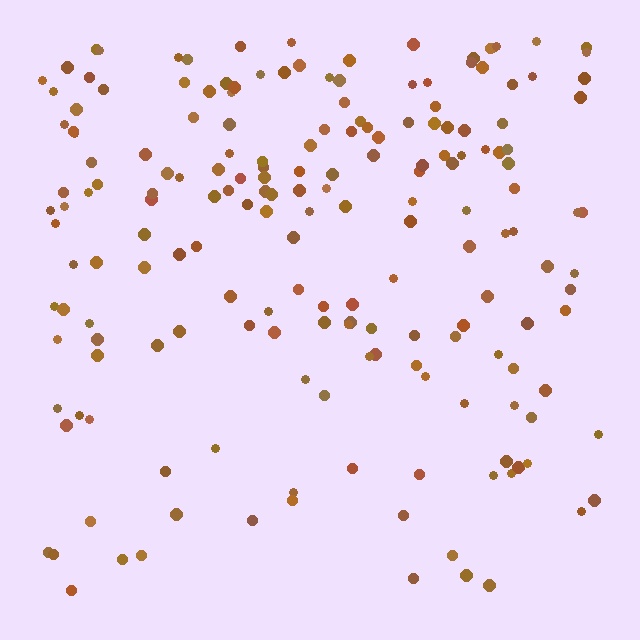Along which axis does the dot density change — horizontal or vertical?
Vertical.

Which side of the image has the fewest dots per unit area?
The bottom.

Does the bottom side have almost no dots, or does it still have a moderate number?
Still a moderate number, just noticeably fewer than the top.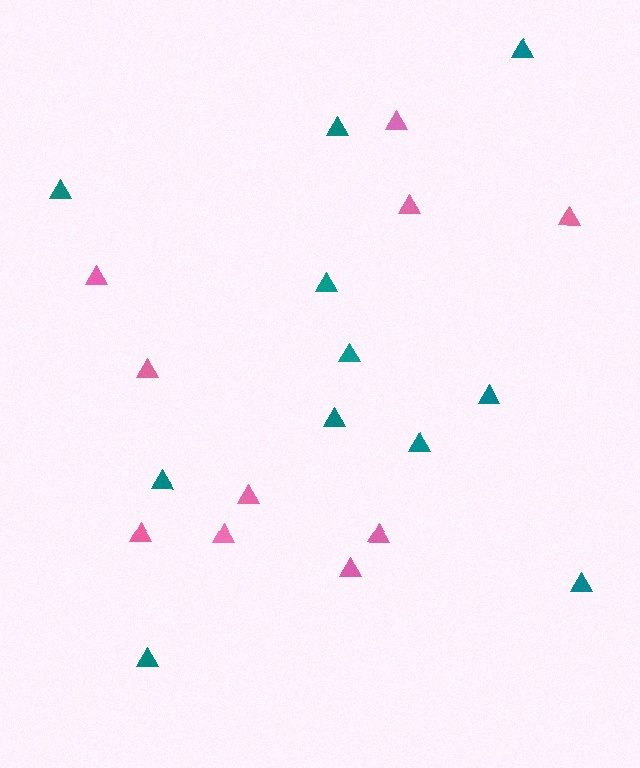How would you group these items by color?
There are 2 groups: one group of pink triangles (10) and one group of teal triangles (11).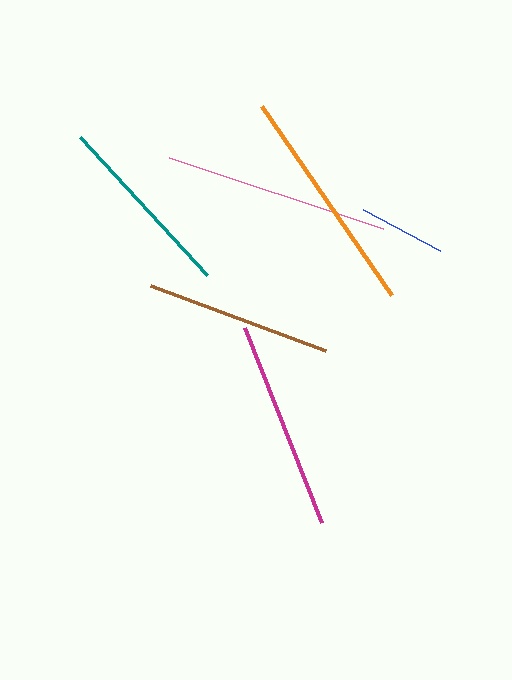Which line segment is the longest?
The orange line is the longest at approximately 229 pixels.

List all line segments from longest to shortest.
From longest to shortest: orange, pink, magenta, teal, brown, blue.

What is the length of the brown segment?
The brown segment is approximately 186 pixels long.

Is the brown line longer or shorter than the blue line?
The brown line is longer than the blue line.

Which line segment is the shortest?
The blue line is the shortest at approximately 87 pixels.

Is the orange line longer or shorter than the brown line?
The orange line is longer than the brown line.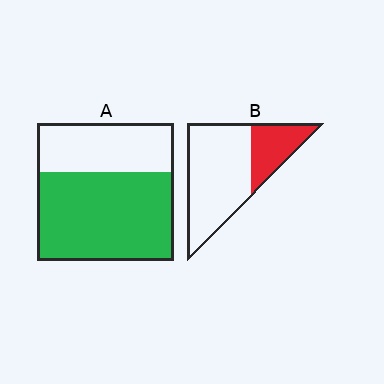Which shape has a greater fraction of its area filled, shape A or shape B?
Shape A.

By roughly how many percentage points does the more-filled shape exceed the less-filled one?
By roughly 35 percentage points (A over B).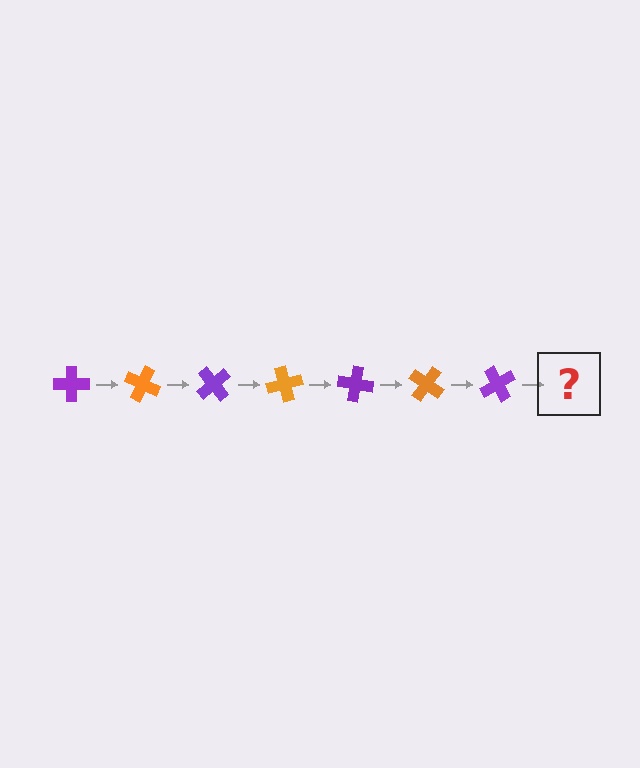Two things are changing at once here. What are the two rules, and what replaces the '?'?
The two rules are that it rotates 25 degrees each step and the color cycles through purple and orange. The '?' should be an orange cross, rotated 175 degrees from the start.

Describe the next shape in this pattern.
It should be an orange cross, rotated 175 degrees from the start.